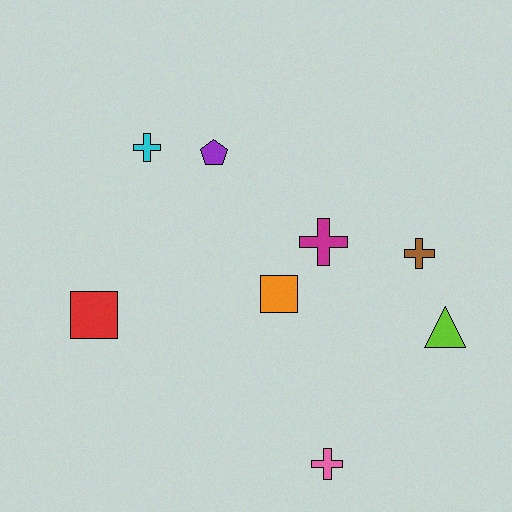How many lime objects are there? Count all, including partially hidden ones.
There is 1 lime object.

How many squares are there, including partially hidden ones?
There are 2 squares.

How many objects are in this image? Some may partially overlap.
There are 8 objects.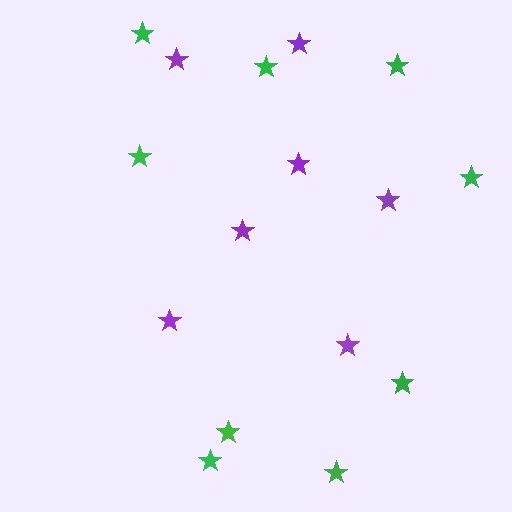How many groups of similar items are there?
There are 2 groups: one group of green stars (9) and one group of purple stars (7).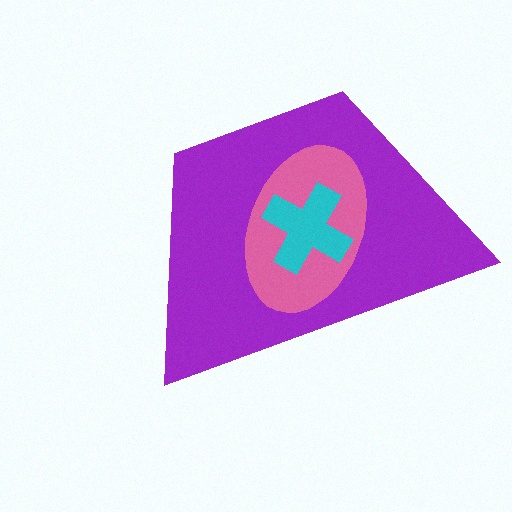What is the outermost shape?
The purple trapezoid.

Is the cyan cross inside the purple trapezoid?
Yes.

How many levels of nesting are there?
3.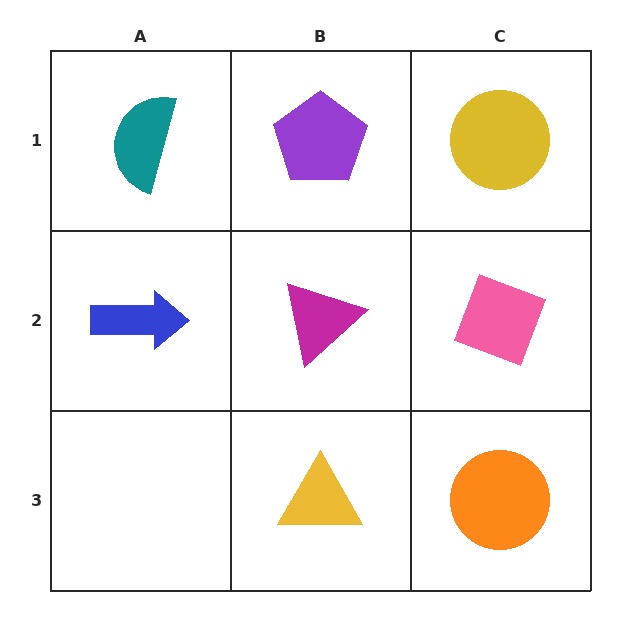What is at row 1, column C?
A yellow circle.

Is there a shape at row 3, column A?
No, that cell is empty.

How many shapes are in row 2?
3 shapes.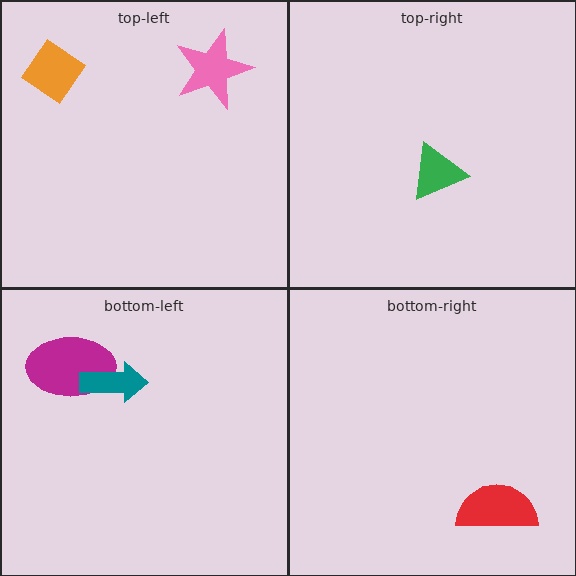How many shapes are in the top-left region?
2.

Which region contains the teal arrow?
The bottom-left region.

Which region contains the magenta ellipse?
The bottom-left region.